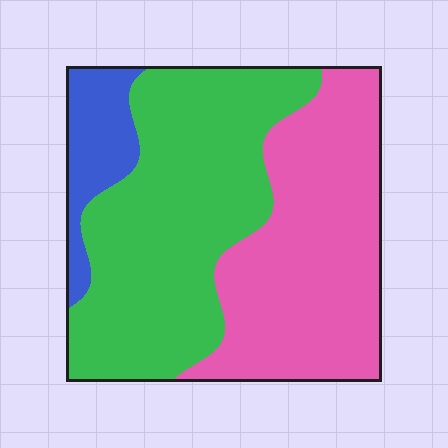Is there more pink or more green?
Green.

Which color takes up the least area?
Blue, at roughly 10%.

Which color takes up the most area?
Green, at roughly 50%.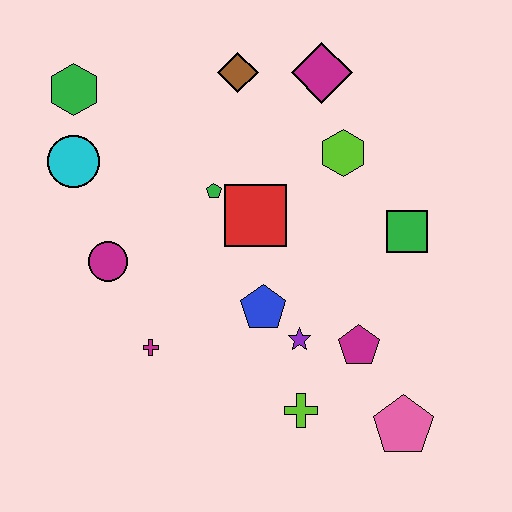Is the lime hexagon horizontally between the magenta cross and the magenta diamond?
No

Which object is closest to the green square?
The lime hexagon is closest to the green square.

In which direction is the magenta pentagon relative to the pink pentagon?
The magenta pentagon is above the pink pentagon.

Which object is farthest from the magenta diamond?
The pink pentagon is farthest from the magenta diamond.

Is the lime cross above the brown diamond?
No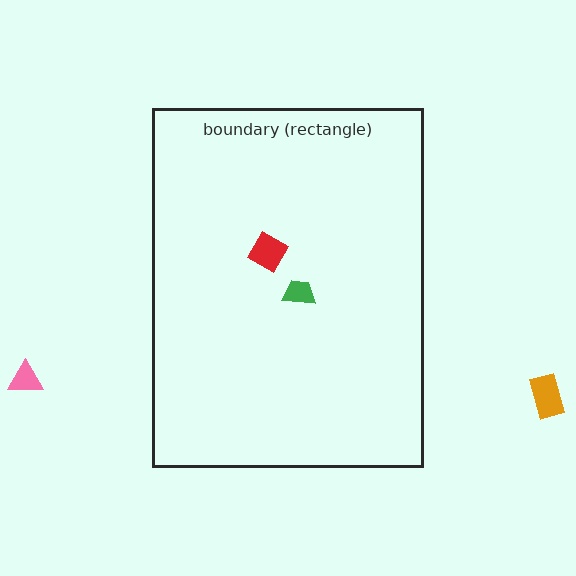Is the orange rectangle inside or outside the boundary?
Outside.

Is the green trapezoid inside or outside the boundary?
Inside.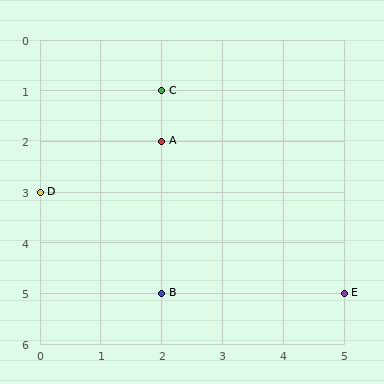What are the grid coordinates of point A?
Point A is at grid coordinates (2, 2).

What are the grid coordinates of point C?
Point C is at grid coordinates (2, 1).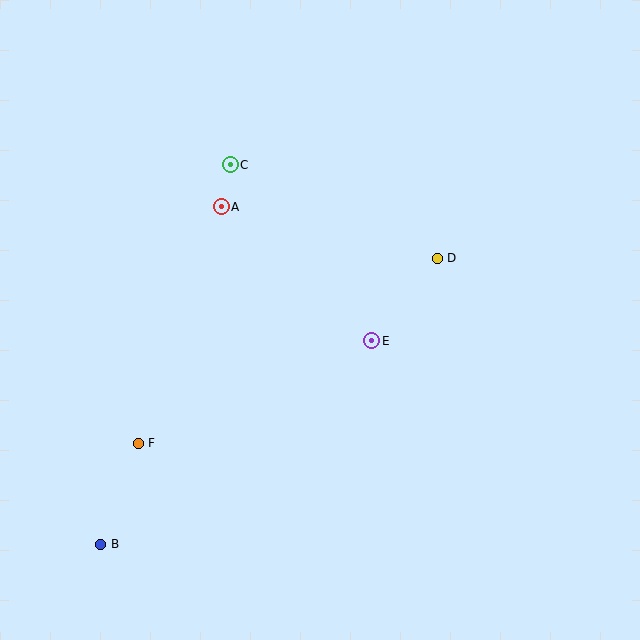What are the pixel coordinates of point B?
Point B is at (101, 544).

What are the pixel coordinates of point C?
Point C is at (230, 165).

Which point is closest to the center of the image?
Point E at (372, 341) is closest to the center.